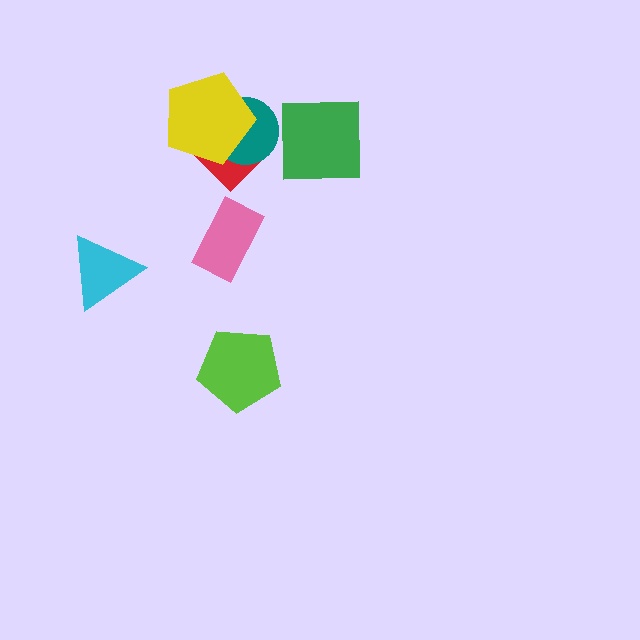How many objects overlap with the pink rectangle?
0 objects overlap with the pink rectangle.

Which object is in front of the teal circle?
The yellow pentagon is in front of the teal circle.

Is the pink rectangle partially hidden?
No, no other shape covers it.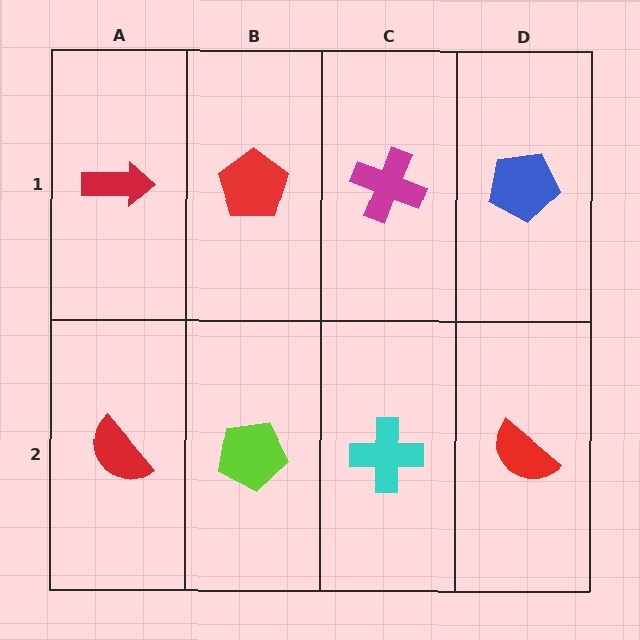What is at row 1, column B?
A red pentagon.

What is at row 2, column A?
A red semicircle.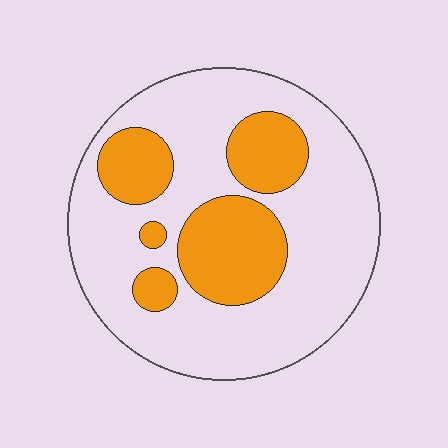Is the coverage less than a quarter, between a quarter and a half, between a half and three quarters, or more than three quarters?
Between a quarter and a half.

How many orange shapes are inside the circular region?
5.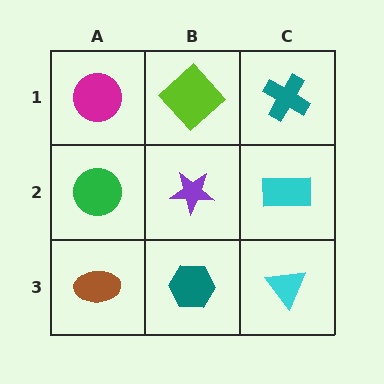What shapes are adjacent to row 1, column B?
A purple star (row 2, column B), a magenta circle (row 1, column A), a teal cross (row 1, column C).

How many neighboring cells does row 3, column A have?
2.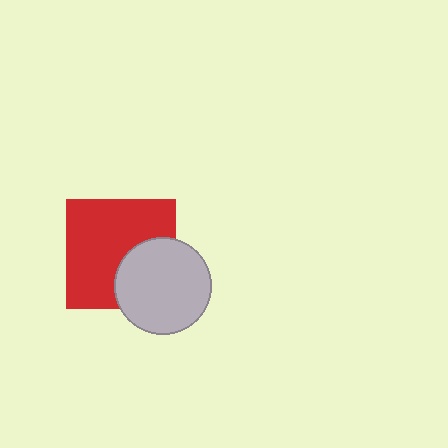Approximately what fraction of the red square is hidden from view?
Roughly 32% of the red square is hidden behind the light gray circle.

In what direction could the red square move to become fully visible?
The red square could move toward the upper-left. That would shift it out from behind the light gray circle entirely.